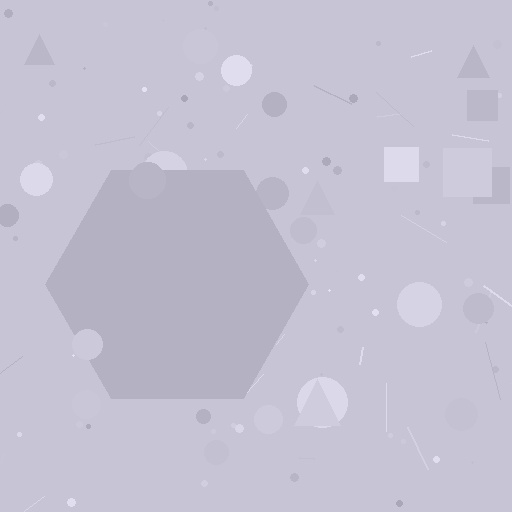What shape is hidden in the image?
A hexagon is hidden in the image.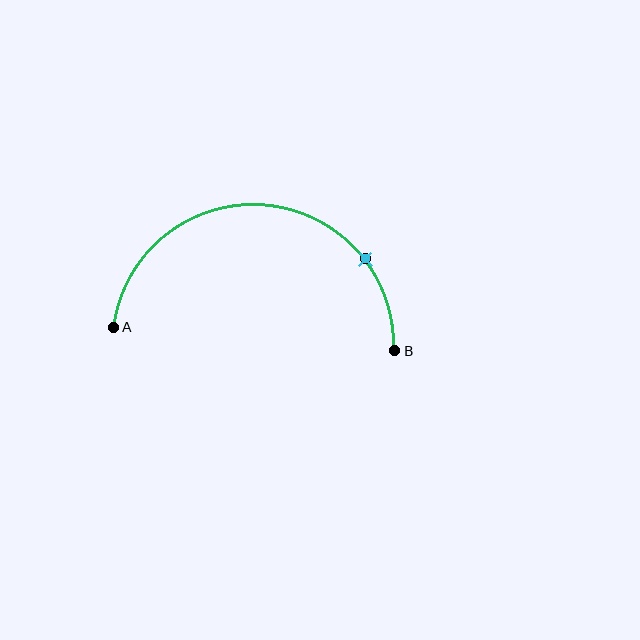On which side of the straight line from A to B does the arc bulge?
The arc bulges above the straight line connecting A and B.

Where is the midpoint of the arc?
The arc midpoint is the point on the curve farthest from the straight line joining A and B. It sits above that line.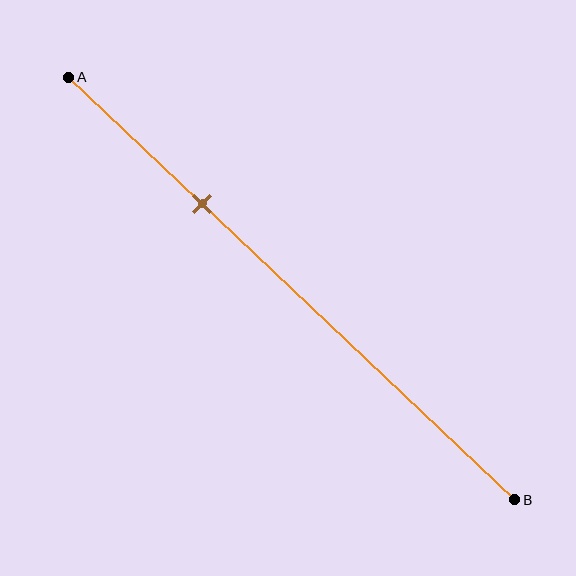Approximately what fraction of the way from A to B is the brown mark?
The brown mark is approximately 30% of the way from A to B.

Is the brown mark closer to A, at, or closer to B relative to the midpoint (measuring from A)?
The brown mark is closer to point A than the midpoint of segment AB.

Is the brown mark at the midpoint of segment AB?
No, the mark is at about 30% from A, not at the 50% midpoint.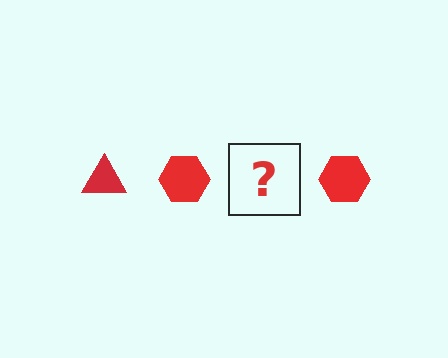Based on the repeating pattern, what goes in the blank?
The blank should be a red triangle.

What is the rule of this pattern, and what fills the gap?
The rule is that the pattern cycles through triangle, hexagon shapes in red. The gap should be filled with a red triangle.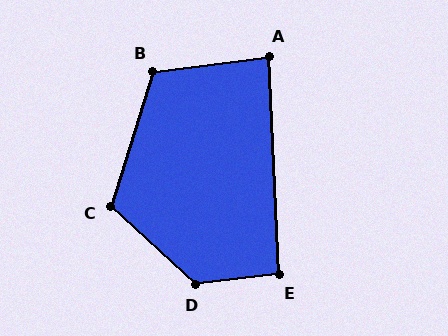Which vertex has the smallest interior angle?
A, at approximately 86 degrees.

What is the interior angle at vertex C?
Approximately 115 degrees (obtuse).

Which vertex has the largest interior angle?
D, at approximately 131 degrees.